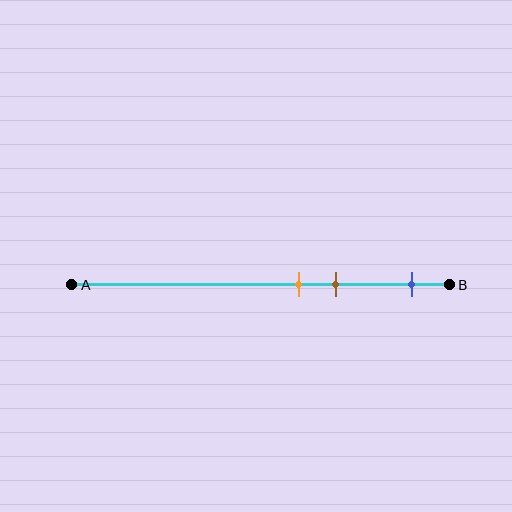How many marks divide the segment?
There are 3 marks dividing the segment.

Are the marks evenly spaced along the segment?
No, the marks are not evenly spaced.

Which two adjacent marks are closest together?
The orange and brown marks are the closest adjacent pair.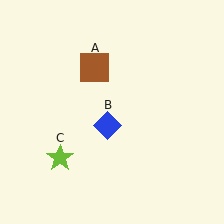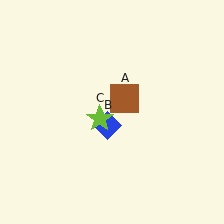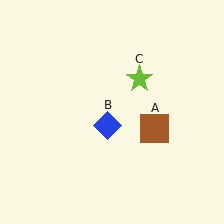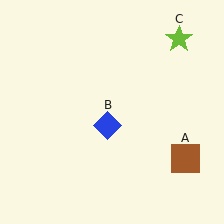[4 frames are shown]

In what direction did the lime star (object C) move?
The lime star (object C) moved up and to the right.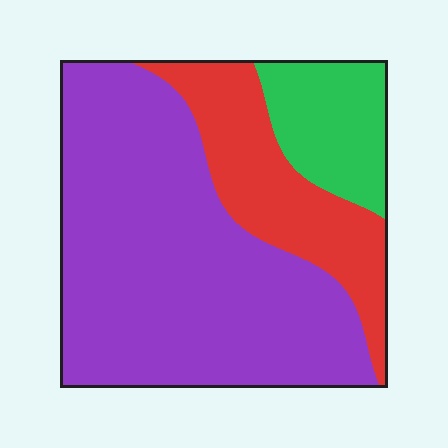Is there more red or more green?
Red.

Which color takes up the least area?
Green, at roughly 15%.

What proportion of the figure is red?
Red covers around 25% of the figure.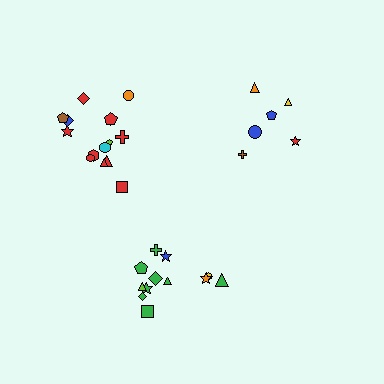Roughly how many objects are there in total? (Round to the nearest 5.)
Roughly 35 objects in total.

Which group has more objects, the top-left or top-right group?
The top-left group.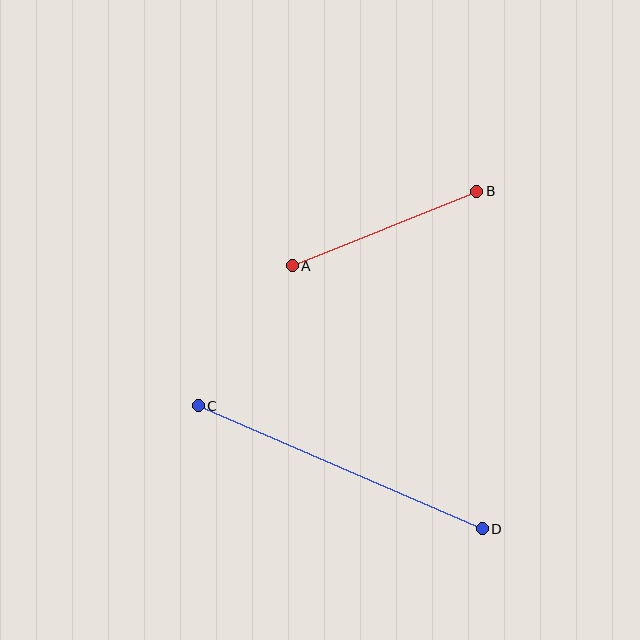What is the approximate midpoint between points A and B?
The midpoint is at approximately (384, 228) pixels.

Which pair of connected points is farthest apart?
Points C and D are farthest apart.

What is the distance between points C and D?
The distance is approximately 309 pixels.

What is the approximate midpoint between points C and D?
The midpoint is at approximately (340, 467) pixels.